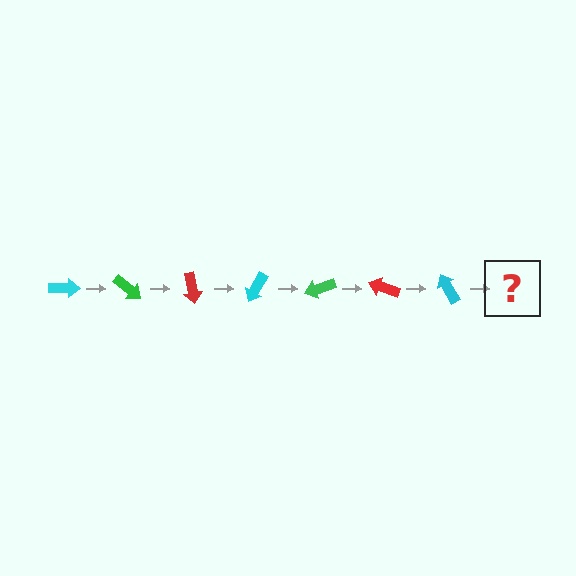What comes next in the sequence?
The next element should be a green arrow, rotated 280 degrees from the start.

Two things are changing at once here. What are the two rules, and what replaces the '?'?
The two rules are that it rotates 40 degrees each step and the color cycles through cyan, green, and red. The '?' should be a green arrow, rotated 280 degrees from the start.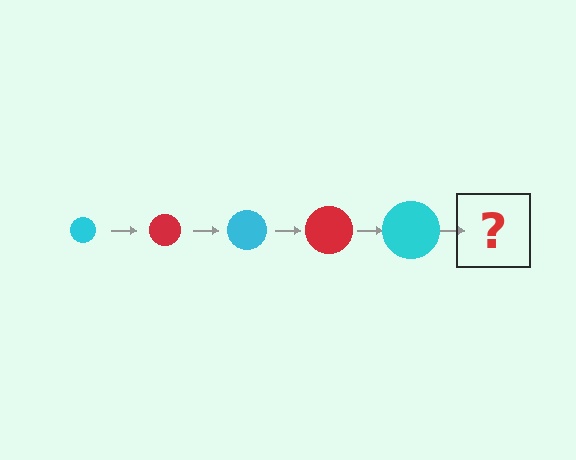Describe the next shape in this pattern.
It should be a red circle, larger than the previous one.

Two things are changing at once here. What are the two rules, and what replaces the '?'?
The two rules are that the circle grows larger each step and the color cycles through cyan and red. The '?' should be a red circle, larger than the previous one.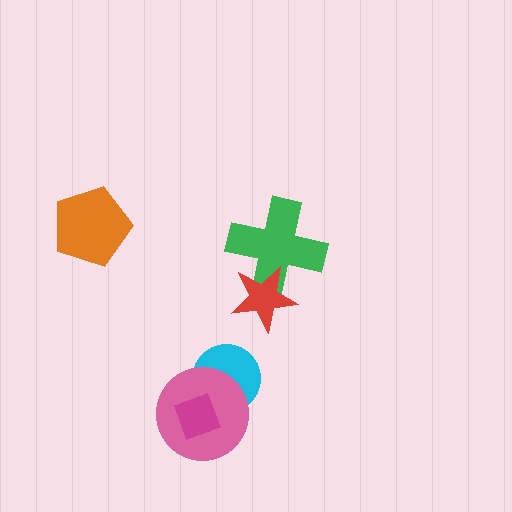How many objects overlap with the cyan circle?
2 objects overlap with the cyan circle.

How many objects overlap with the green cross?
1 object overlaps with the green cross.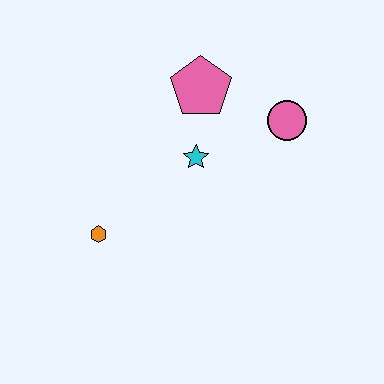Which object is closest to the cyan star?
The pink pentagon is closest to the cyan star.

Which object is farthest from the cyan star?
The orange hexagon is farthest from the cyan star.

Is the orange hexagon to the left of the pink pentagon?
Yes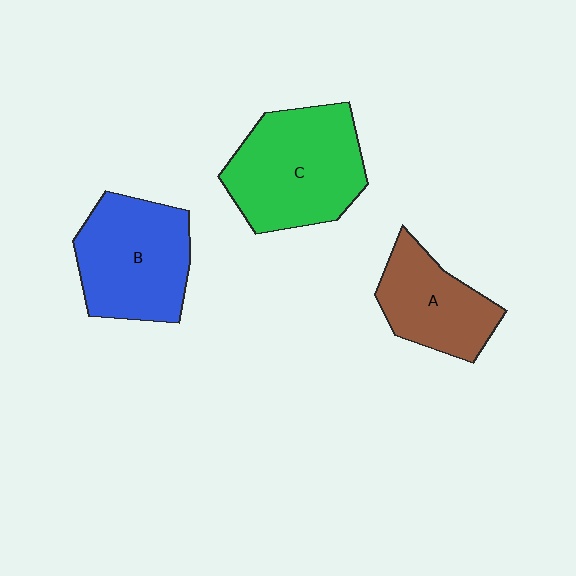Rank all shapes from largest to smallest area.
From largest to smallest: C (green), B (blue), A (brown).